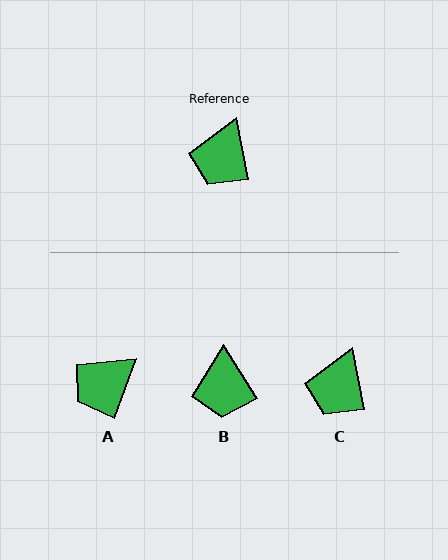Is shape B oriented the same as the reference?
No, it is off by about 22 degrees.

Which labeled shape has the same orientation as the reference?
C.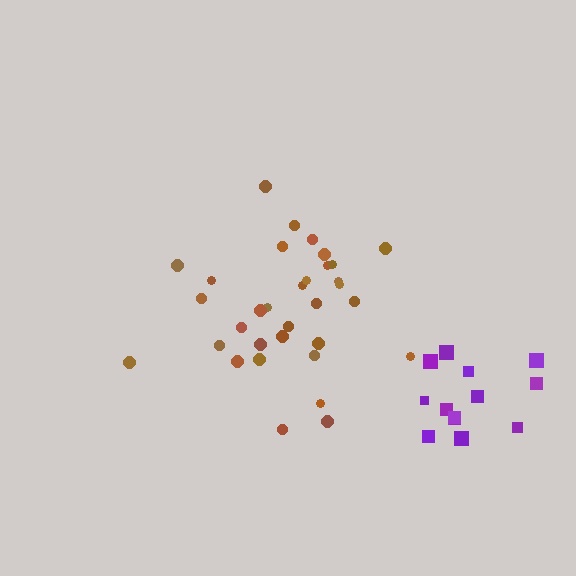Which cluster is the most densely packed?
Brown.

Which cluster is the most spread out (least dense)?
Purple.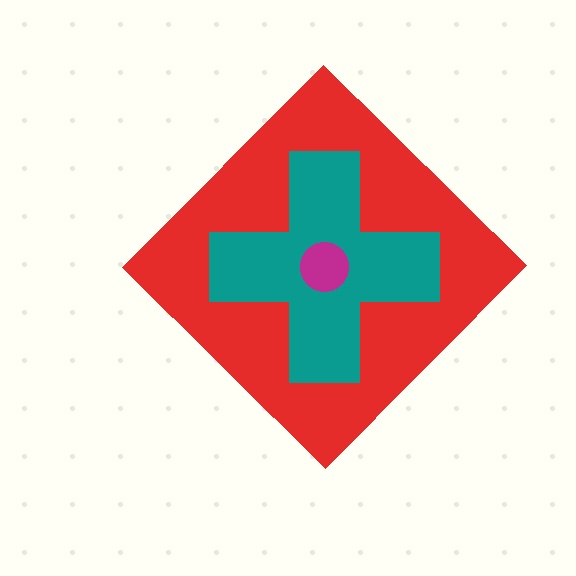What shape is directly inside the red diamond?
The teal cross.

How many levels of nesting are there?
3.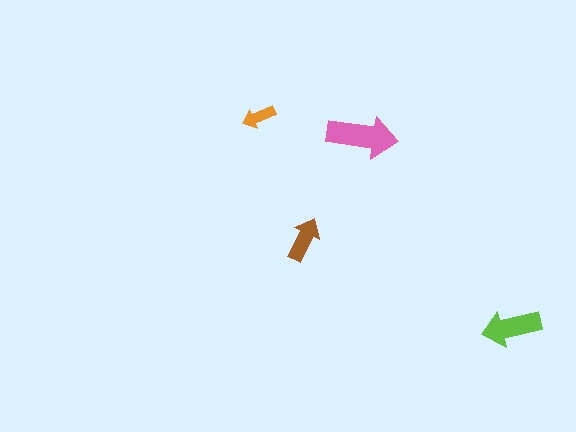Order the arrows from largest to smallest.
the pink one, the lime one, the brown one, the orange one.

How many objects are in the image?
There are 4 objects in the image.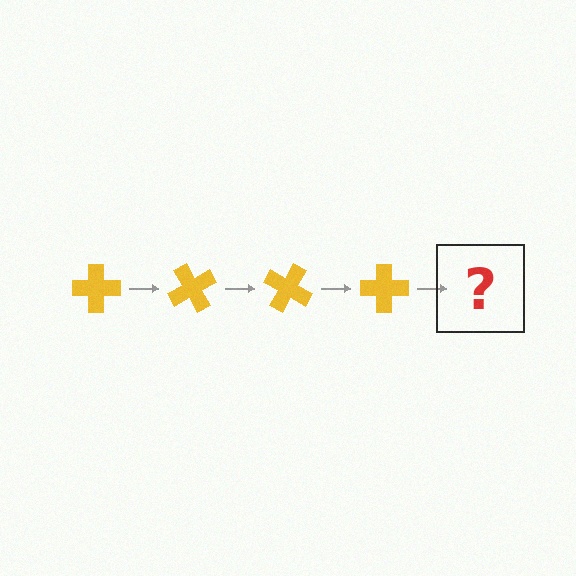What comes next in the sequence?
The next element should be a yellow cross rotated 240 degrees.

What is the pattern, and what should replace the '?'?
The pattern is that the cross rotates 60 degrees each step. The '?' should be a yellow cross rotated 240 degrees.